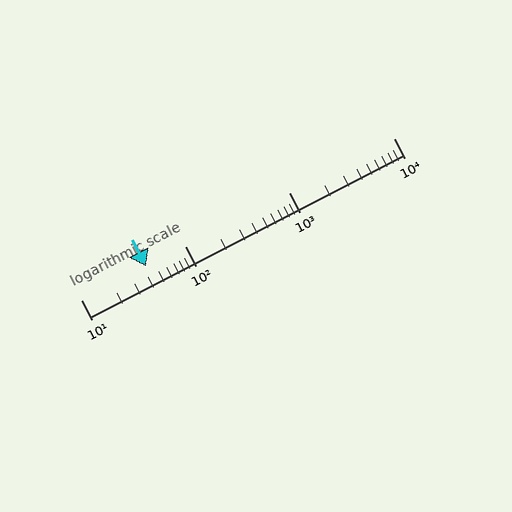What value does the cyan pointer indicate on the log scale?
The pointer indicates approximately 42.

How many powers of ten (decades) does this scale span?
The scale spans 3 decades, from 10 to 10000.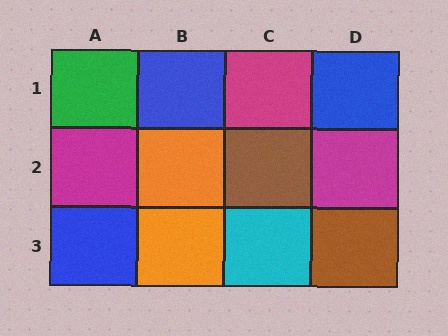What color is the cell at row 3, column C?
Cyan.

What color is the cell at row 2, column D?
Magenta.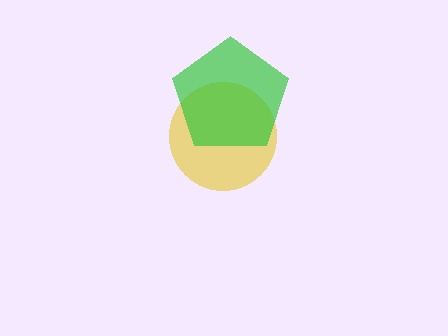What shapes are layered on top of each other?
The layered shapes are: a yellow circle, a green pentagon.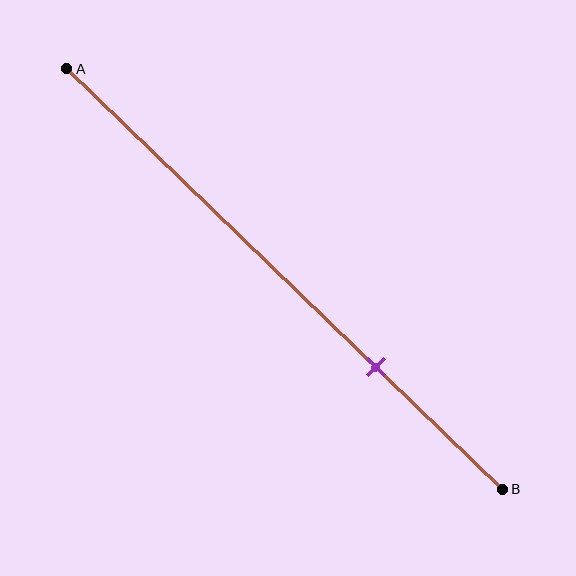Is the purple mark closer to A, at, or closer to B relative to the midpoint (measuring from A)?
The purple mark is closer to point B than the midpoint of segment AB.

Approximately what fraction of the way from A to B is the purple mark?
The purple mark is approximately 70% of the way from A to B.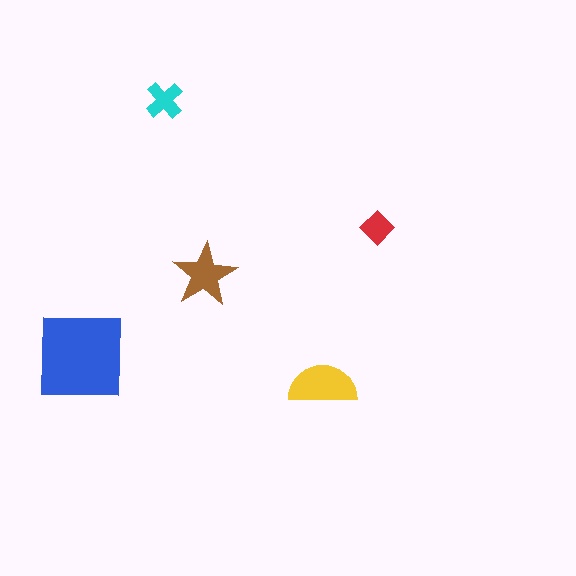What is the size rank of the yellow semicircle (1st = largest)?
2nd.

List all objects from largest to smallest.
The blue square, the yellow semicircle, the brown star, the cyan cross, the red diamond.